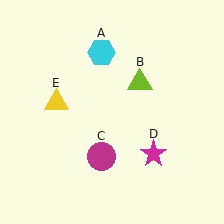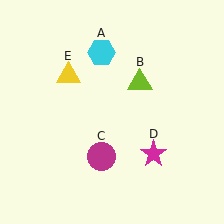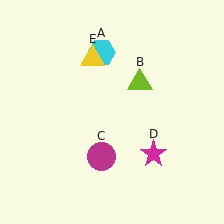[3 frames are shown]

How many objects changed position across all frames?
1 object changed position: yellow triangle (object E).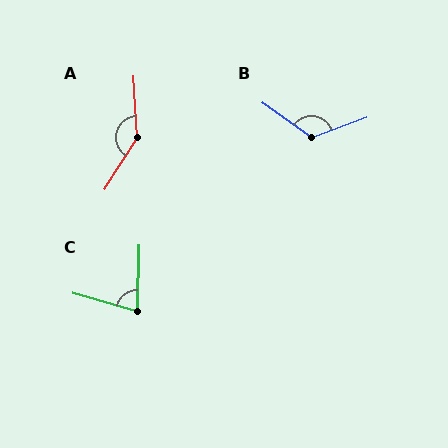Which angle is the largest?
A, at approximately 144 degrees.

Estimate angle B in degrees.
Approximately 124 degrees.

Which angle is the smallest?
C, at approximately 76 degrees.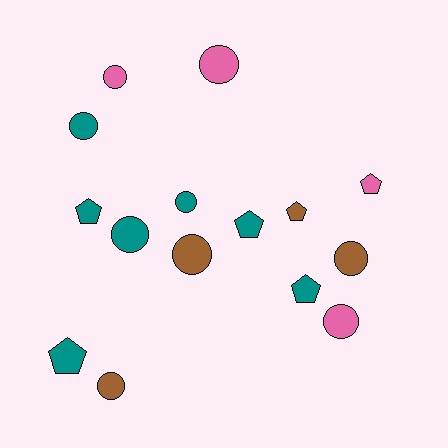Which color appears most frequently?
Teal, with 7 objects.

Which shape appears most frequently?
Circle, with 9 objects.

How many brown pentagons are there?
There is 1 brown pentagon.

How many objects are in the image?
There are 15 objects.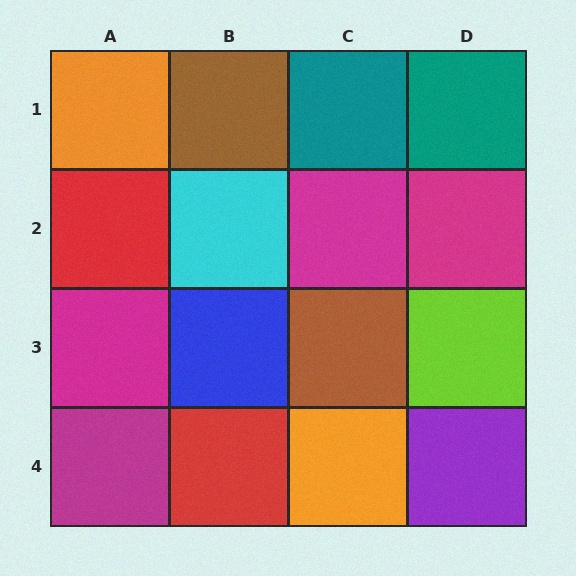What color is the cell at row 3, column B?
Blue.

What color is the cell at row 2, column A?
Red.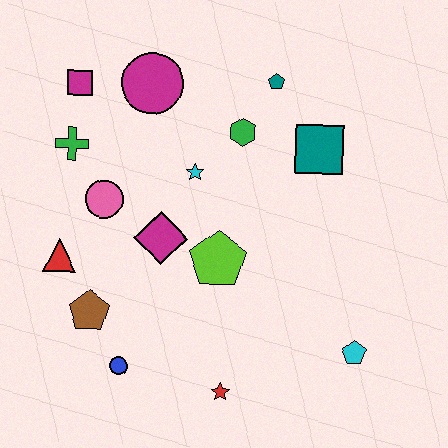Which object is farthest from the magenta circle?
The cyan pentagon is farthest from the magenta circle.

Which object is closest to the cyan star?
The green hexagon is closest to the cyan star.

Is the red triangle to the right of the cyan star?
No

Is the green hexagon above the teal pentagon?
No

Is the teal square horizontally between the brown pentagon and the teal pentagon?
No